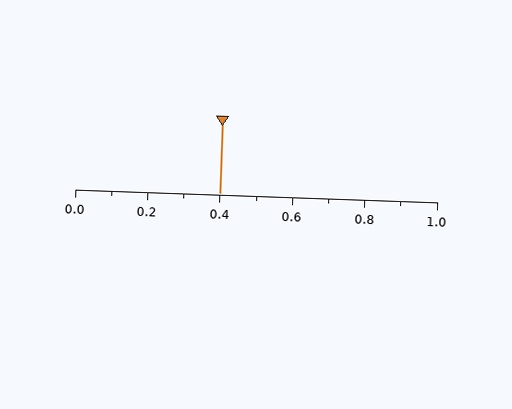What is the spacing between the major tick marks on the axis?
The major ticks are spaced 0.2 apart.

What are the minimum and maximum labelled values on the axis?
The axis runs from 0.0 to 1.0.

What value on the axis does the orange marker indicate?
The marker indicates approximately 0.4.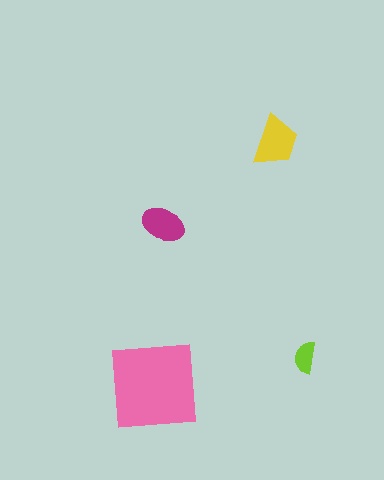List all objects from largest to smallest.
The pink square, the yellow trapezoid, the magenta ellipse, the lime semicircle.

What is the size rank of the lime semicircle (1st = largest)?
4th.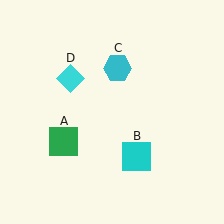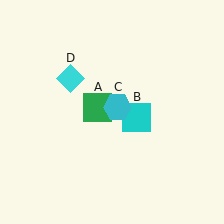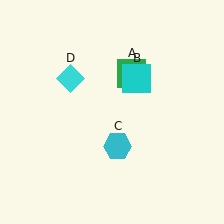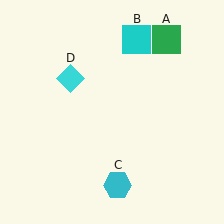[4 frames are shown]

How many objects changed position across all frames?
3 objects changed position: green square (object A), cyan square (object B), cyan hexagon (object C).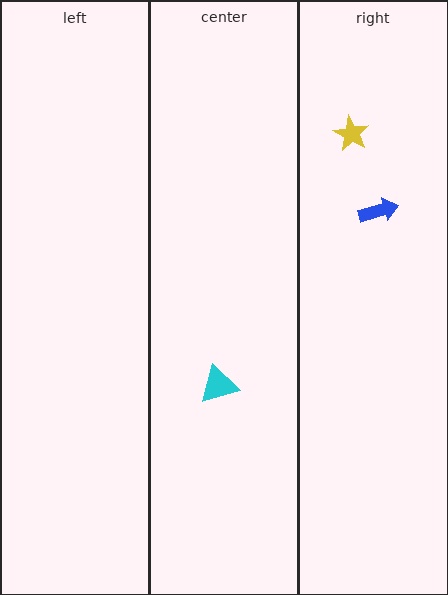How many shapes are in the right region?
2.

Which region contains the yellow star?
The right region.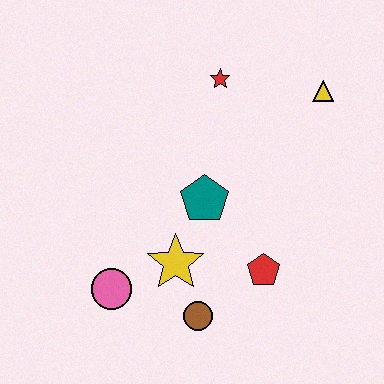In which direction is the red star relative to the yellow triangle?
The red star is to the left of the yellow triangle.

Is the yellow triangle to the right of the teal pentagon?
Yes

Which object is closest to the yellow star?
The brown circle is closest to the yellow star.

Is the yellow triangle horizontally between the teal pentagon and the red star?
No